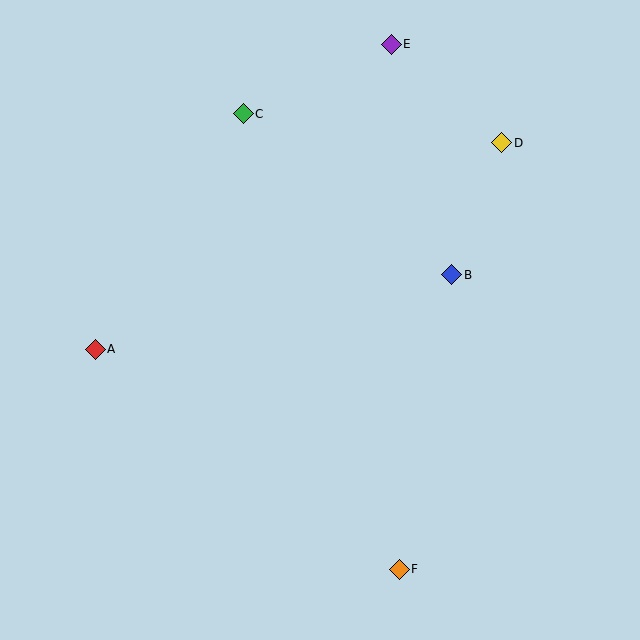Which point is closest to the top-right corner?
Point D is closest to the top-right corner.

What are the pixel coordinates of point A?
Point A is at (95, 349).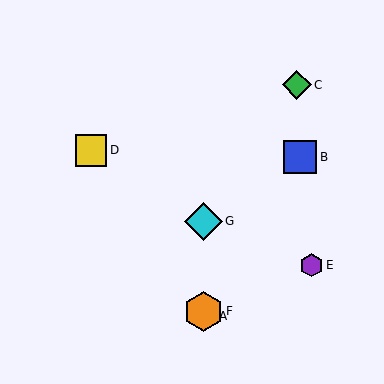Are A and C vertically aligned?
No, A is at x≈203 and C is at x≈297.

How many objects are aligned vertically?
3 objects (A, F, G) are aligned vertically.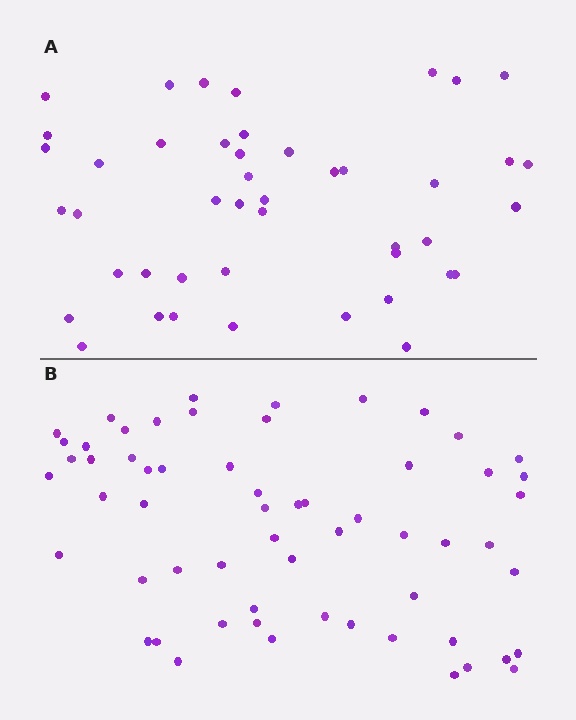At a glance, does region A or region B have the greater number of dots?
Region B (the bottom region) has more dots.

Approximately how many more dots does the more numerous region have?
Region B has approximately 15 more dots than region A.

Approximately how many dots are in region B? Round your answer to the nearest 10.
About 60 dots.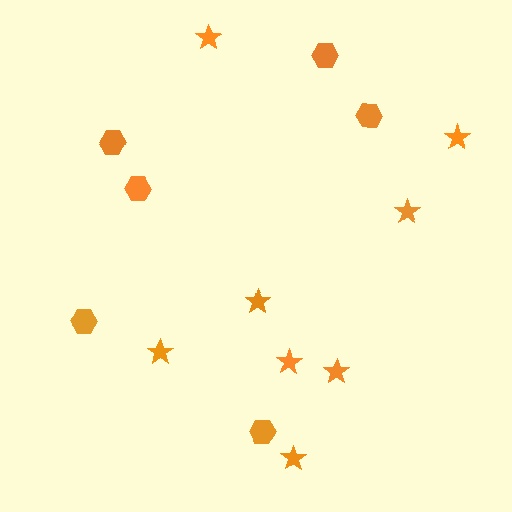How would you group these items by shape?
There are 2 groups: one group of stars (8) and one group of hexagons (6).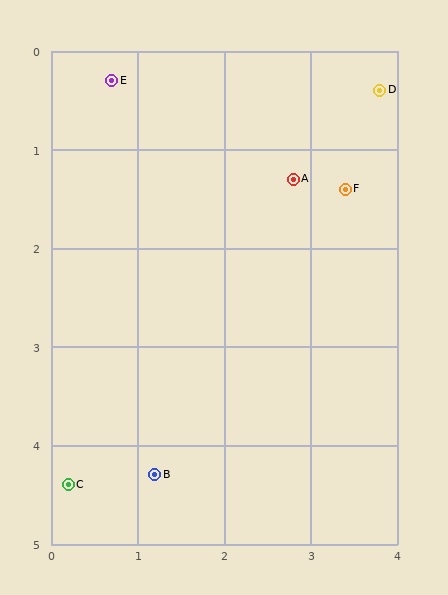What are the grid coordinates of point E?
Point E is at approximately (0.7, 0.3).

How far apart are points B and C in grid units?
Points B and C are about 1.0 grid units apart.